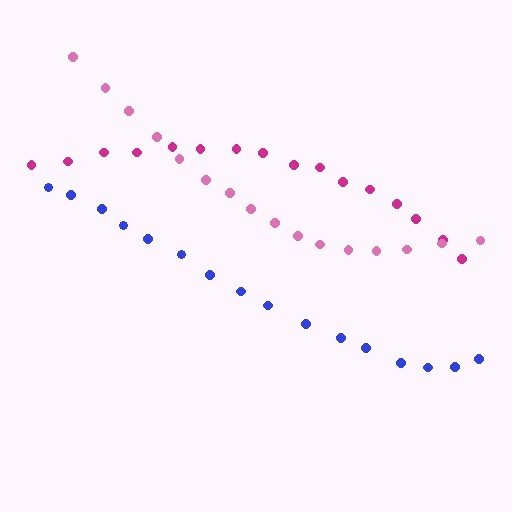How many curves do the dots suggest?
There are 3 distinct paths.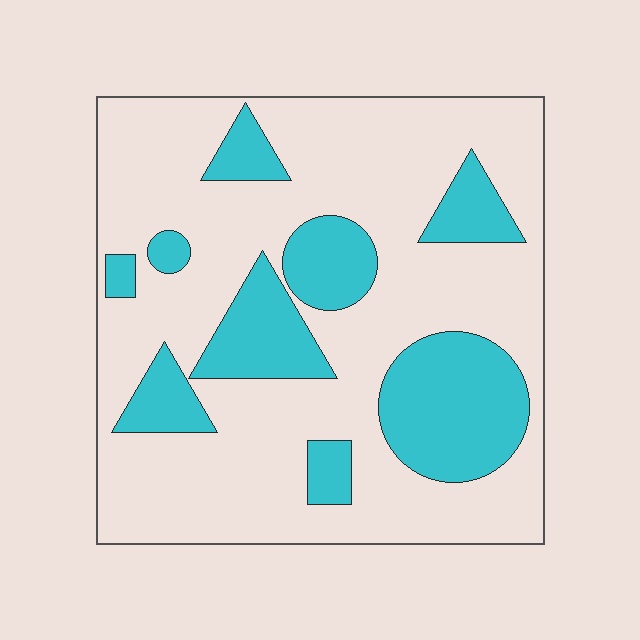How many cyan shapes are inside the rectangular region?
9.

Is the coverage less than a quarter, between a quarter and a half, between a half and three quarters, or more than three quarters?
Between a quarter and a half.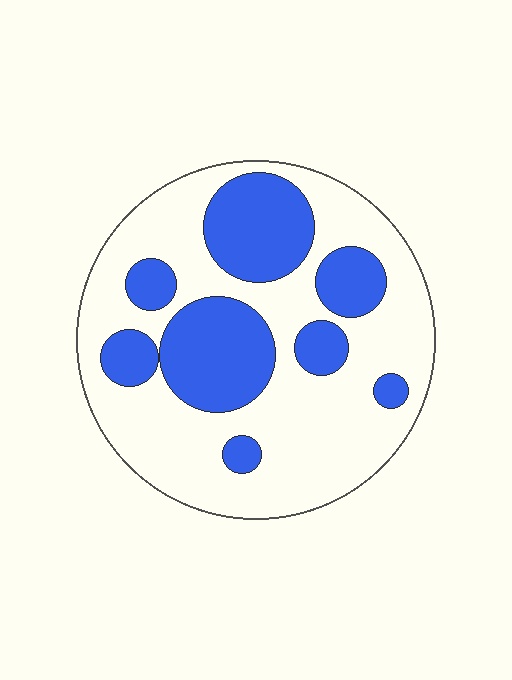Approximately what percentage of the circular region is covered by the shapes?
Approximately 35%.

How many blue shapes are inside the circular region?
8.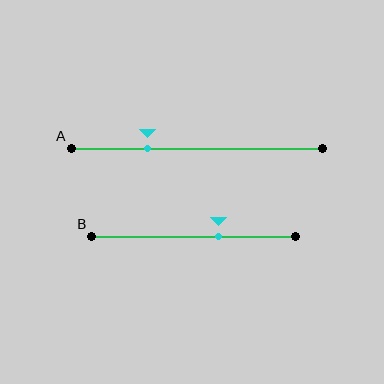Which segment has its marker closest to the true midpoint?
Segment B has its marker closest to the true midpoint.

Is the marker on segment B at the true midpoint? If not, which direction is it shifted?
No, the marker on segment B is shifted to the right by about 12% of the segment length.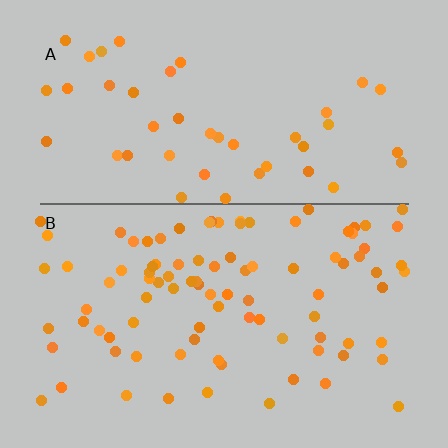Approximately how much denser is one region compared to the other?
Approximately 2.1× — region B over region A.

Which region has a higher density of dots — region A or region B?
B (the bottom).